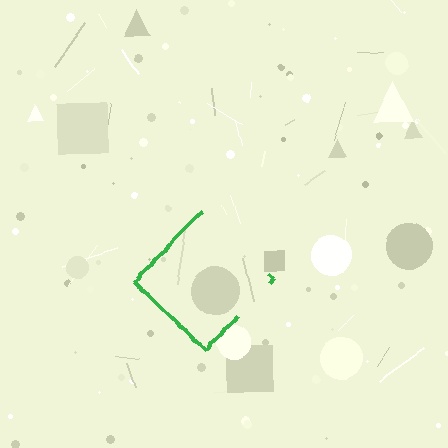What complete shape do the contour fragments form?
The contour fragments form a diamond.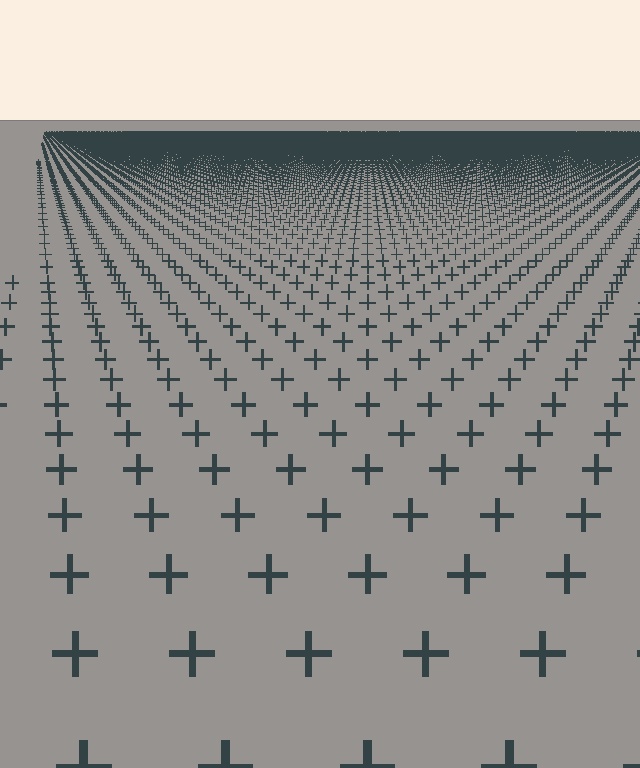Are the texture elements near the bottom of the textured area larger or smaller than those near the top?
Larger. Near the bottom, elements are closer to the viewer and appear at a bigger on-screen size.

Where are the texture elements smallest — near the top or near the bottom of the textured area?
Near the top.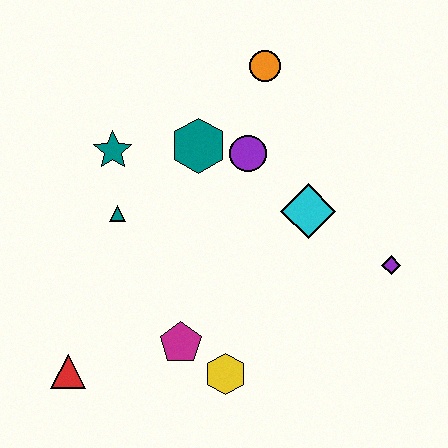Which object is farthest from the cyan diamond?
The red triangle is farthest from the cyan diamond.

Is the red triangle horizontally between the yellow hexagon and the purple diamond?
No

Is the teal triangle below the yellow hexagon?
No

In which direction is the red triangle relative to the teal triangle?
The red triangle is below the teal triangle.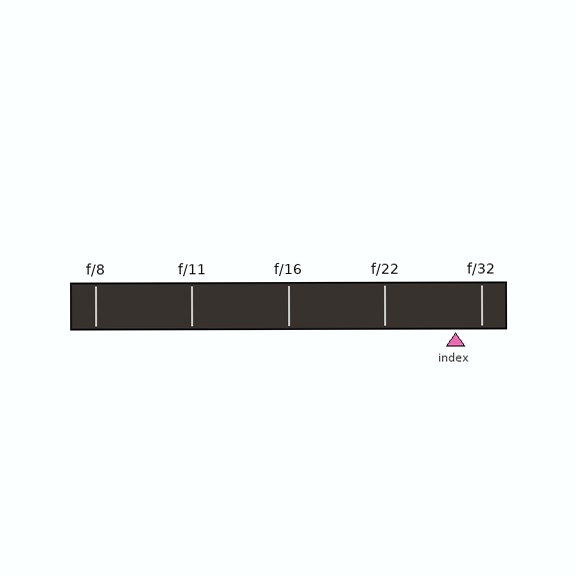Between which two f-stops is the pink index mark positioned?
The index mark is between f/22 and f/32.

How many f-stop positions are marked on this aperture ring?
There are 5 f-stop positions marked.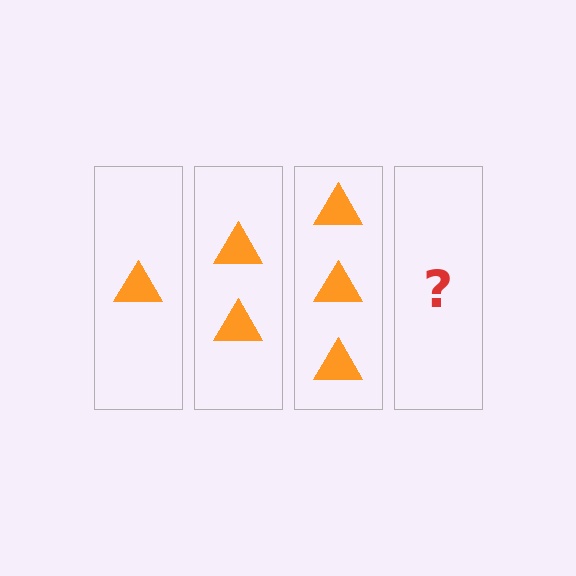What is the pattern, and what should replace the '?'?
The pattern is that each step adds one more triangle. The '?' should be 4 triangles.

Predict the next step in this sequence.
The next step is 4 triangles.